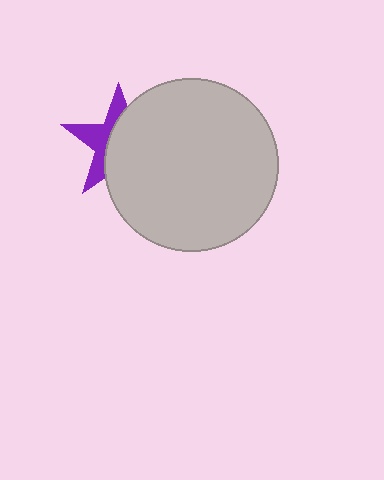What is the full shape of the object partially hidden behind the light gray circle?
The partially hidden object is a purple star.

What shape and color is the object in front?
The object in front is a light gray circle.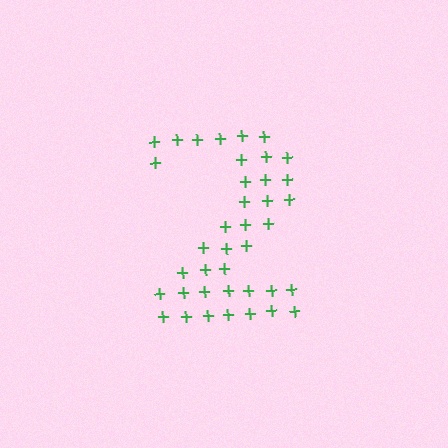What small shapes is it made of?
It is made of small plus signs.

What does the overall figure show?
The overall figure shows the digit 2.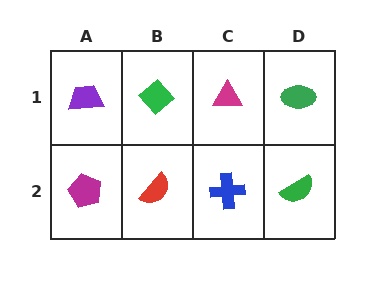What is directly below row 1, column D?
A green semicircle.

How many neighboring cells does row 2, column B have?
3.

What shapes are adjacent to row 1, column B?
A red semicircle (row 2, column B), a purple trapezoid (row 1, column A), a magenta triangle (row 1, column C).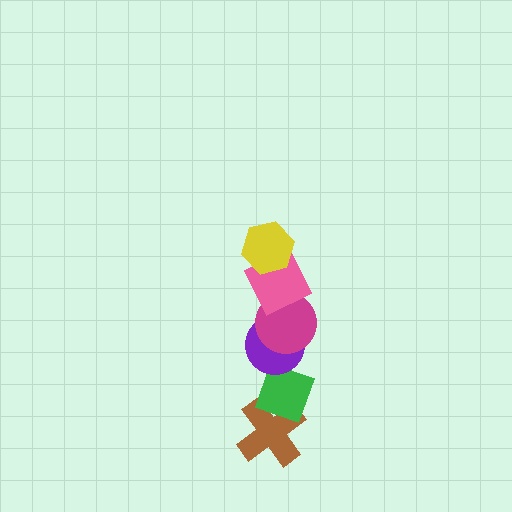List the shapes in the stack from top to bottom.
From top to bottom: the yellow hexagon, the pink square, the magenta circle, the purple circle, the green diamond, the brown cross.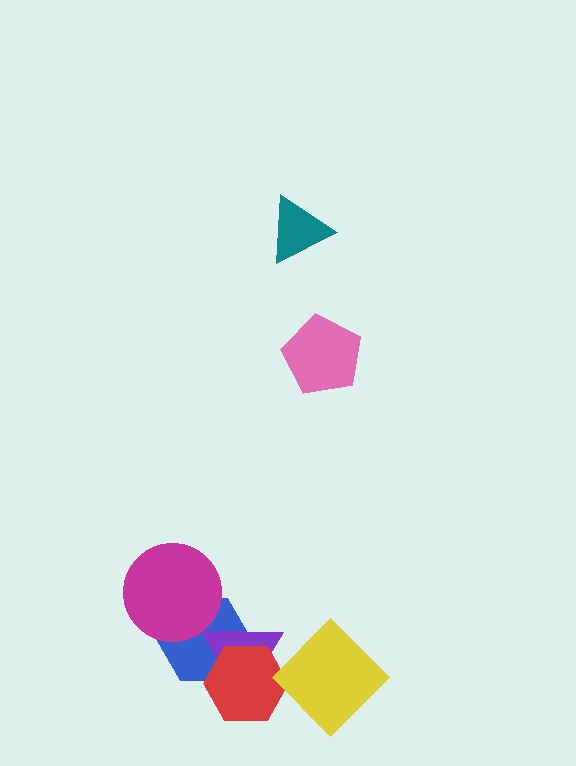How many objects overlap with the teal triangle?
0 objects overlap with the teal triangle.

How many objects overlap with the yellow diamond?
0 objects overlap with the yellow diamond.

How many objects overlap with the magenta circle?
1 object overlaps with the magenta circle.